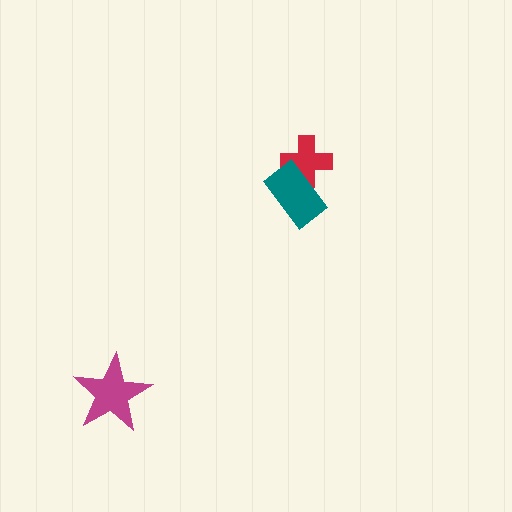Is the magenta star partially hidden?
No, no other shape covers it.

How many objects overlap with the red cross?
1 object overlaps with the red cross.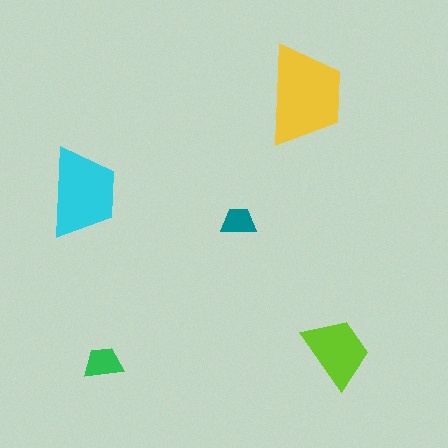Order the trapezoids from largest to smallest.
the yellow one, the cyan one, the lime one, the green one, the teal one.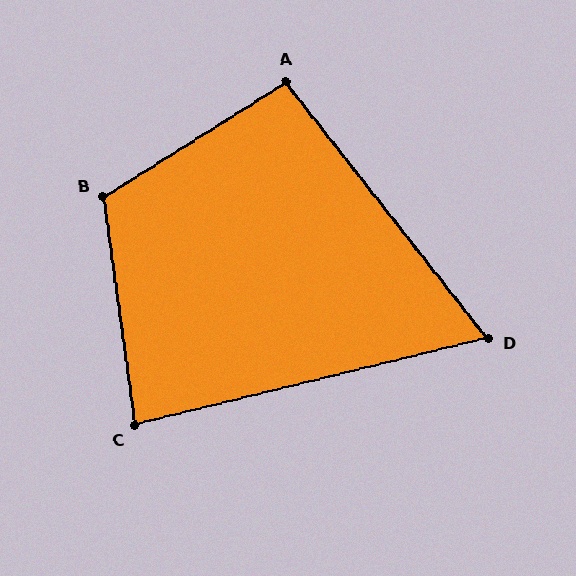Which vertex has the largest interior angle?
B, at approximately 114 degrees.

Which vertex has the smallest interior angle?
D, at approximately 66 degrees.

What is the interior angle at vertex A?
Approximately 96 degrees (obtuse).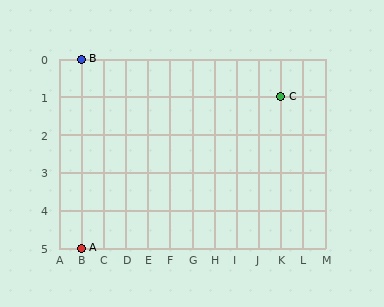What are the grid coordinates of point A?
Point A is at grid coordinates (B, 5).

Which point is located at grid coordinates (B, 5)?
Point A is at (B, 5).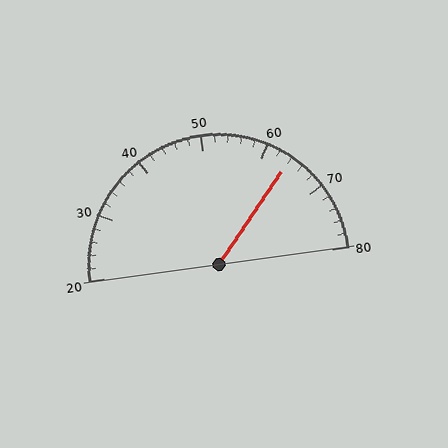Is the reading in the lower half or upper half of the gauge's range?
The reading is in the upper half of the range (20 to 80).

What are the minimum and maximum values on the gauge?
The gauge ranges from 20 to 80.